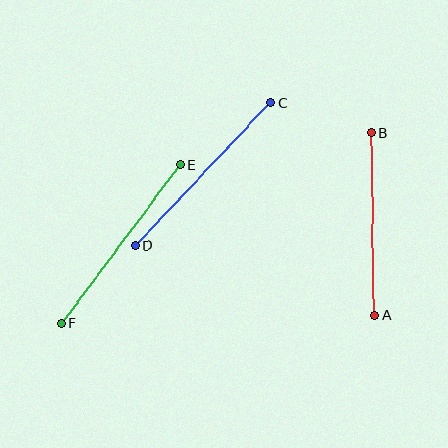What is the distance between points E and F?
The distance is approximately 198 pixels.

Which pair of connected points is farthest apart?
Points E and F are farthest apart.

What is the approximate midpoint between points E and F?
The midpoint is at approximately (120, 244) pixels.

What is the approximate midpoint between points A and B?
The midpoint is at approximately (373, 224) pixels.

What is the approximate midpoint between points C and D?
The midpoint is at approximately (203, 174) pixels.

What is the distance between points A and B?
The distance is approximately 183 pixels.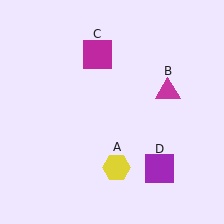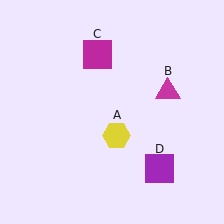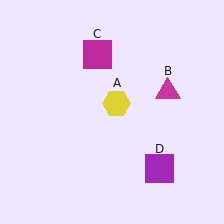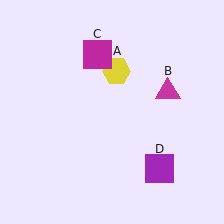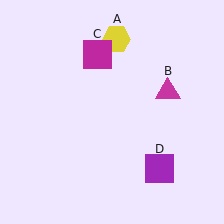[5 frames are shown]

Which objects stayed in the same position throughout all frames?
Magenta triangle (object B) and magenta square (object C) and purple square (object D) remained stationary.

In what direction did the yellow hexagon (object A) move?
The yellow hexagon (object A) moved up.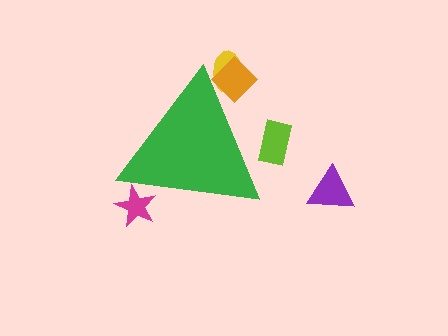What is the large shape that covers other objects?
A green triangle.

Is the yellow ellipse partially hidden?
Yes, the yellow ellipse is partially hidden behind the green triangle.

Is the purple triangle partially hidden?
No, the purple triangle is fully visible.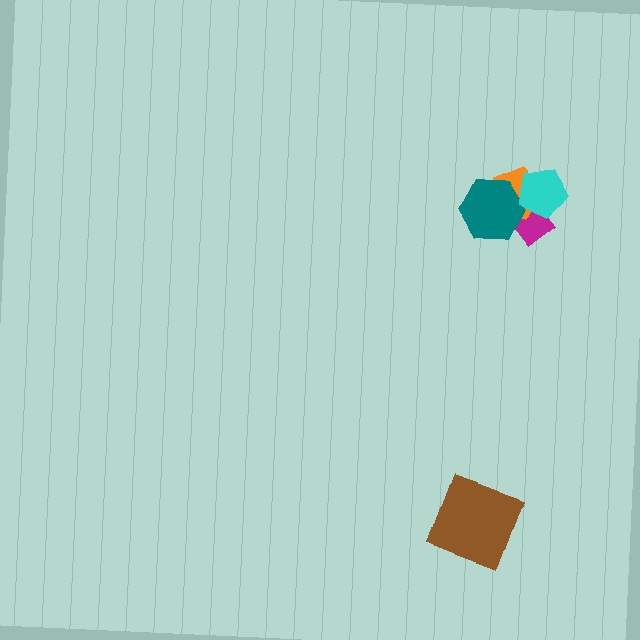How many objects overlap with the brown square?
0 objects overlap with the brown square.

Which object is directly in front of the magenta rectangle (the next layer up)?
The orange pentagon is directly in front of the magenta rectangle.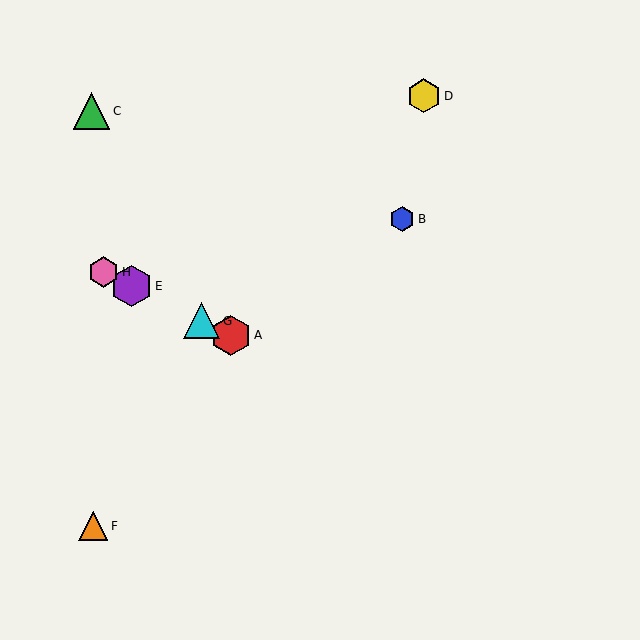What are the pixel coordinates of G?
Object G is at (201, 321).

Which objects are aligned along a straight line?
Objects A, E, G, H are aligned along a straight line.